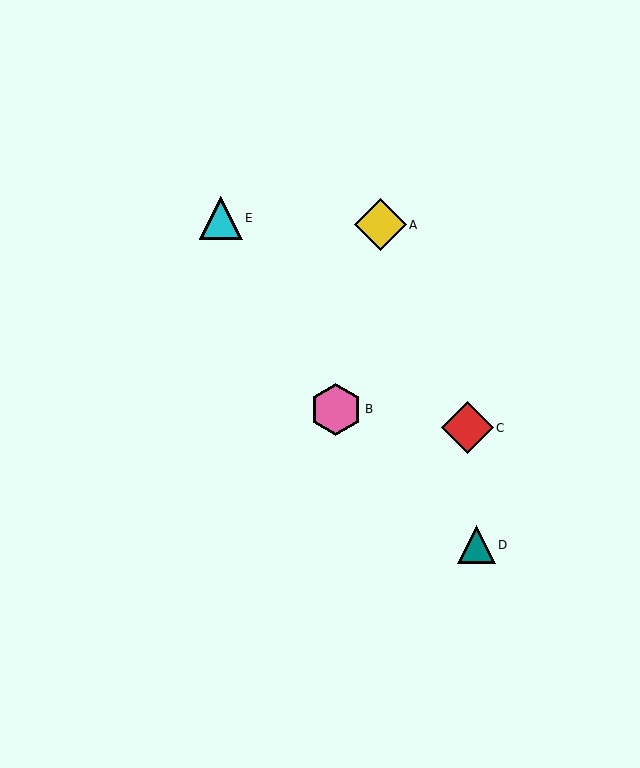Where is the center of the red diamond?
The center of the red diamond is at (467, 428).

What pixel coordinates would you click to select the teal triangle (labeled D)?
Click at (476, 545) to select the teal triangle D.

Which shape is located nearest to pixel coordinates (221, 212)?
The cyan triangle (labeled E) at (221, 218) is nearest to that location.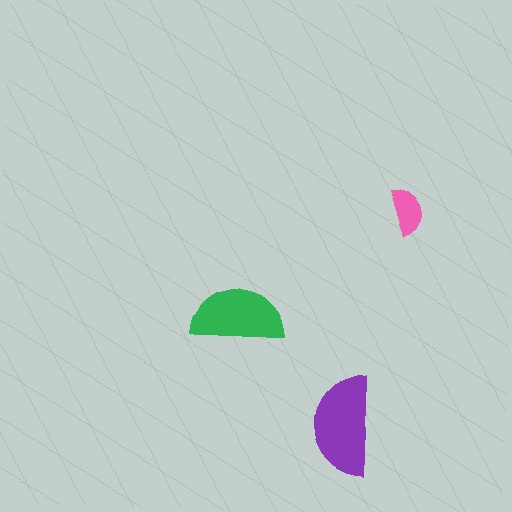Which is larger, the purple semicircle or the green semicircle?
The purple one.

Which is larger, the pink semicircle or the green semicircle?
The green one.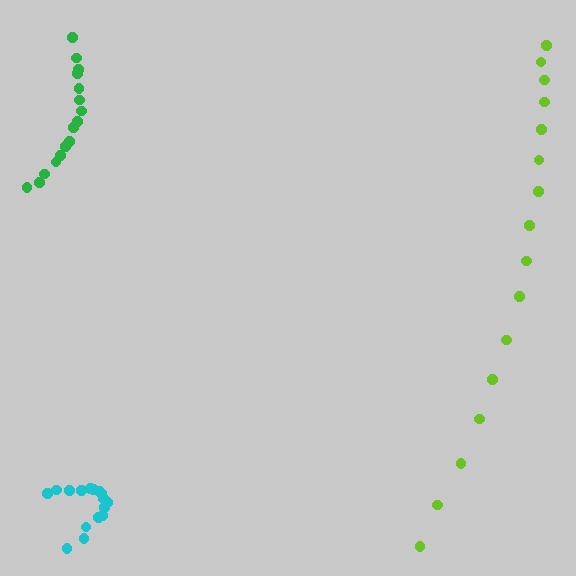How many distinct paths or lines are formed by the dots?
There are 3 distinct paths.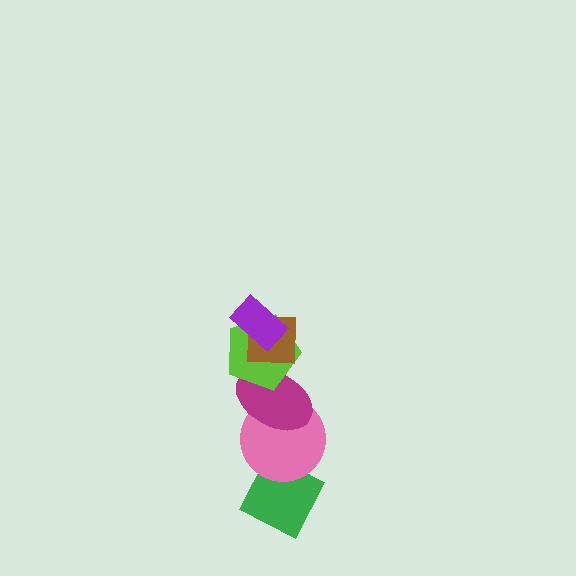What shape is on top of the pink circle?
The magenta ellipse is on top of the pink circle.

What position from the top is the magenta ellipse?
The magenta ellipse is 4th from the top.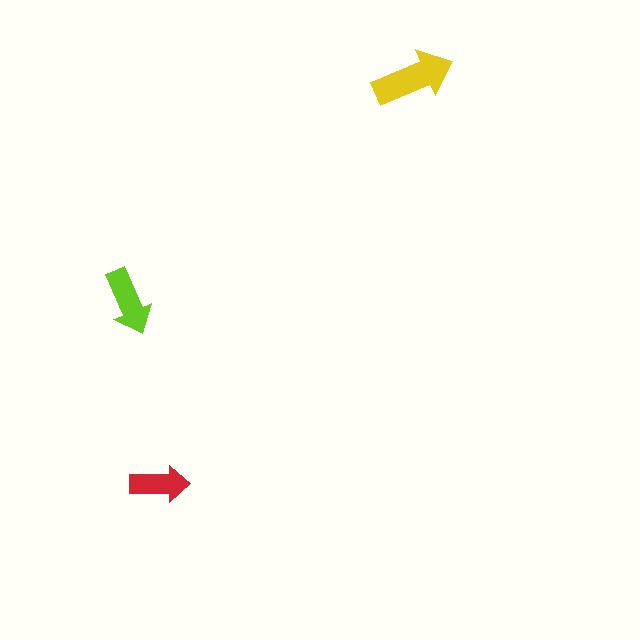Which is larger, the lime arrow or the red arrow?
The lime one.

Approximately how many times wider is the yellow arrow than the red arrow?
About 1.5 times wider.